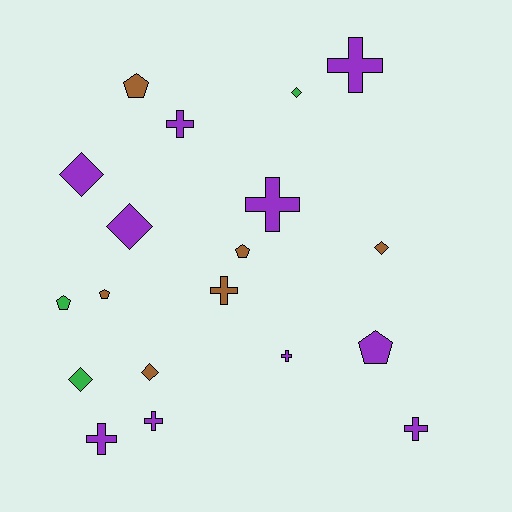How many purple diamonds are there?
There are 2 purple diamonds.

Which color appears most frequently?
Purple, with 10 objects.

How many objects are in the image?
There are 19 objects.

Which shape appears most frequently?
Cross, with 8 objects.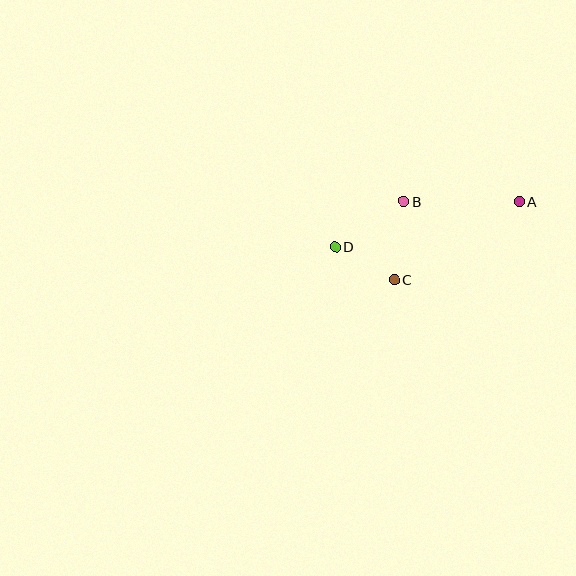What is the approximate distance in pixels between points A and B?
The distance between A and B is approximately 116 pixels.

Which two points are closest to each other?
Points C and D are closest to each other.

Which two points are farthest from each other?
Points A and D are farthest from each other.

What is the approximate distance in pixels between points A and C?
The distance between A and C is approximately 147 pixels.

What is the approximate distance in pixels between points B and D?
The distance between B and D is approximately 82 pixels.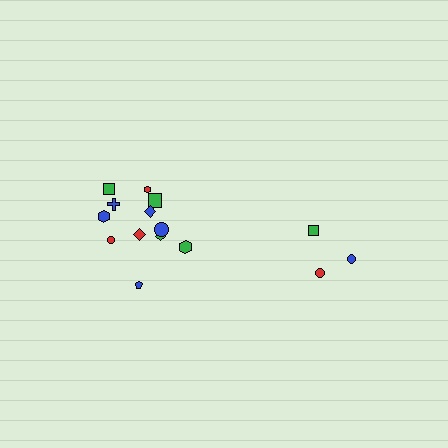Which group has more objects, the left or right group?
The left group.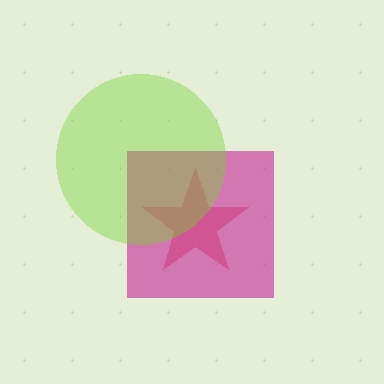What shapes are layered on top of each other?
The layered shapes are: a red star, a magenta square, a lime circle.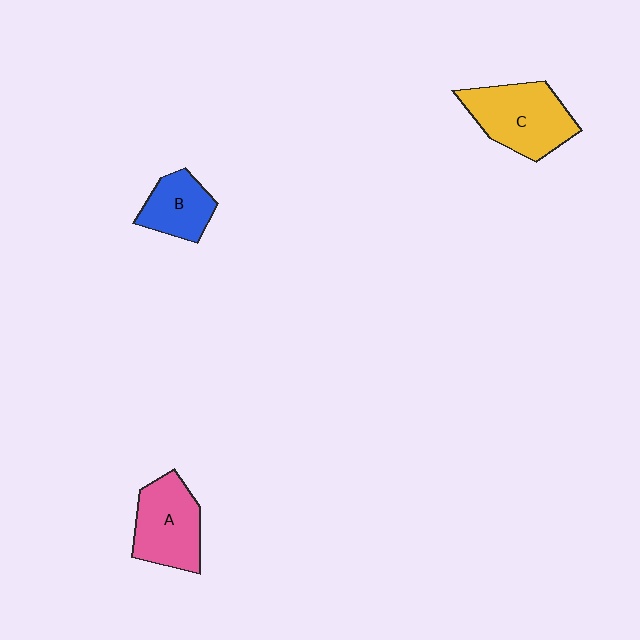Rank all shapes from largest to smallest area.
From largest to smallest: C (yellow), A (pink), B (blue).